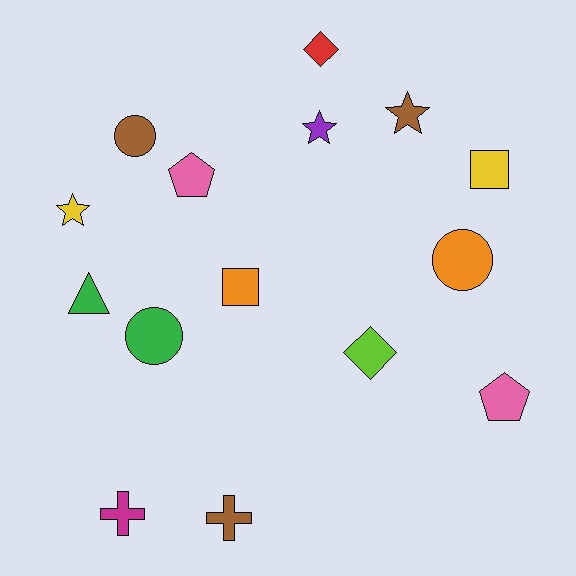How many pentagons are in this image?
There are 2 pentagons.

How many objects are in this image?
There are 15 objects.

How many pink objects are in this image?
There are 2 pink objects.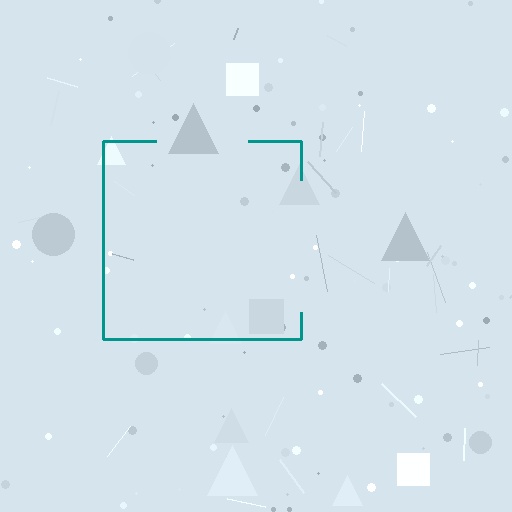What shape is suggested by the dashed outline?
The dashed outline suggests a square.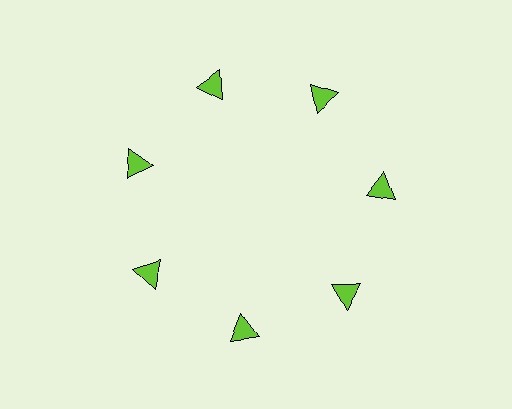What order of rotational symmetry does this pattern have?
This pattern has 7-fold rotational symmetry.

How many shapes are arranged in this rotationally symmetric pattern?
There are 7 shapes, arranged in 7 groups of 1.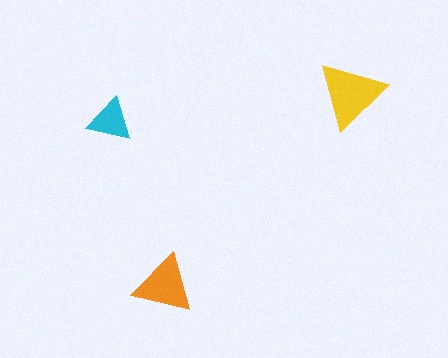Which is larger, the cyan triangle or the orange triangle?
The orange one.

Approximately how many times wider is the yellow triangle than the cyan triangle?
About 1.5 times wider.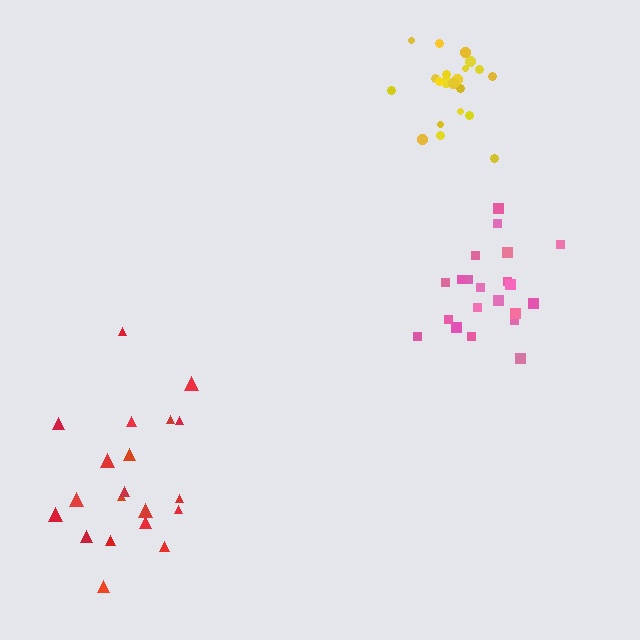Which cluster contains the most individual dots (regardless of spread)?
Yellow (21).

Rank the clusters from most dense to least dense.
yellow, pink, red.